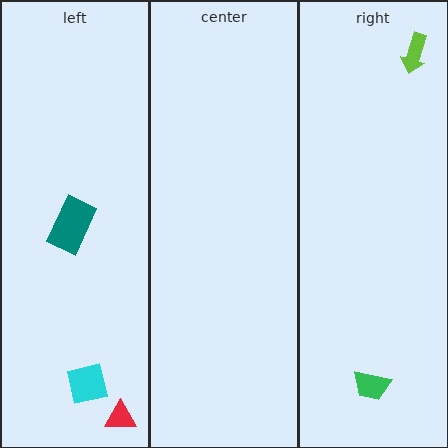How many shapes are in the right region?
2.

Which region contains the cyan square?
The left region.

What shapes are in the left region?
The red triangle, the cyan square, the teal rectangle.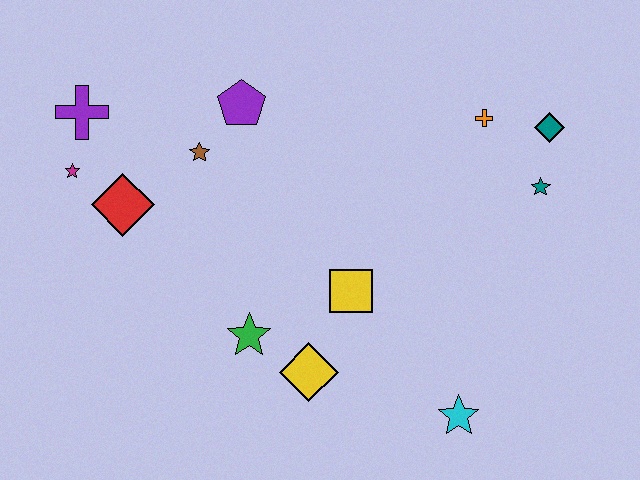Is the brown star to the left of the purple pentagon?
Yes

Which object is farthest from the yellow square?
The purple cross is farthest from the yellow square.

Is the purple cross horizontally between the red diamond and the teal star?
No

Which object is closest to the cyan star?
The yellow diamond is closest to the cyan star.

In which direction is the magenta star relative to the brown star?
The magenta star is to the left of the brown star.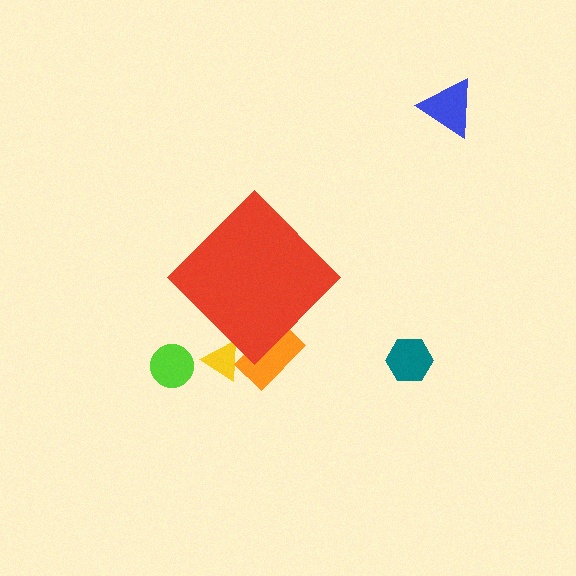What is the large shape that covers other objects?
A red diamond.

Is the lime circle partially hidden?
No, the lime circle is fully visible.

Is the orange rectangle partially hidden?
Yes, the orange rectangle is partially hidden behind the red diamond.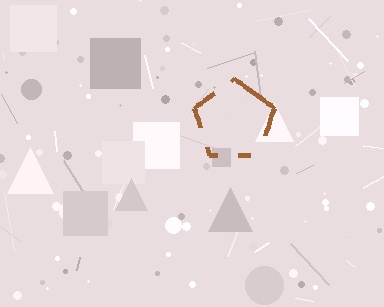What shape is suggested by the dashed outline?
The dashed outline suggests a pentagon.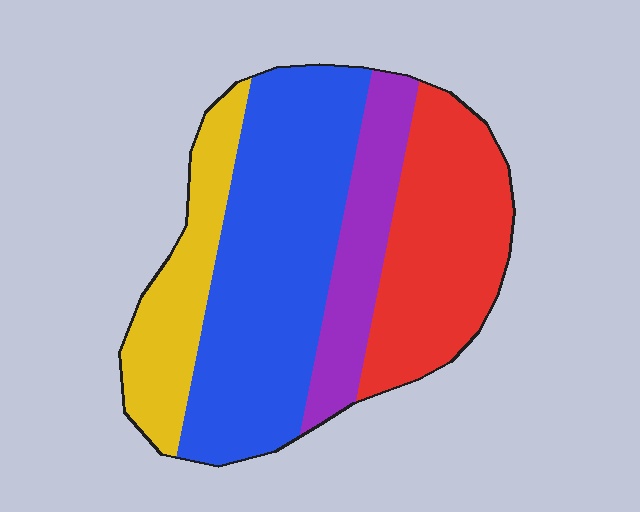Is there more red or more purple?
Red.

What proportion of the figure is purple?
Purple takes up about one sixth (1/6) of the figure.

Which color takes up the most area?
Blue, at roughly 40%.